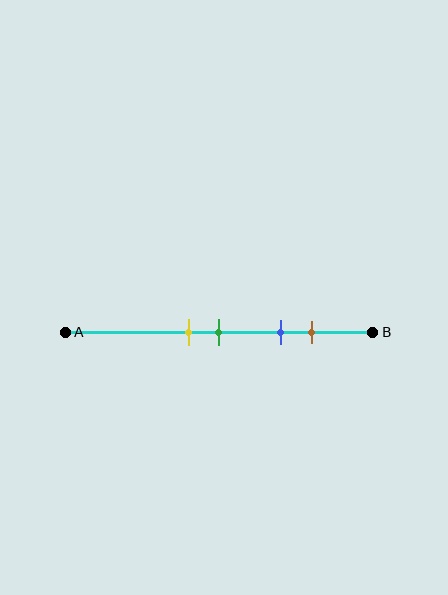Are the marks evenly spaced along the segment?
No, the marks are not evenly spaced.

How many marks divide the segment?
There are 4 marks dividing the segment.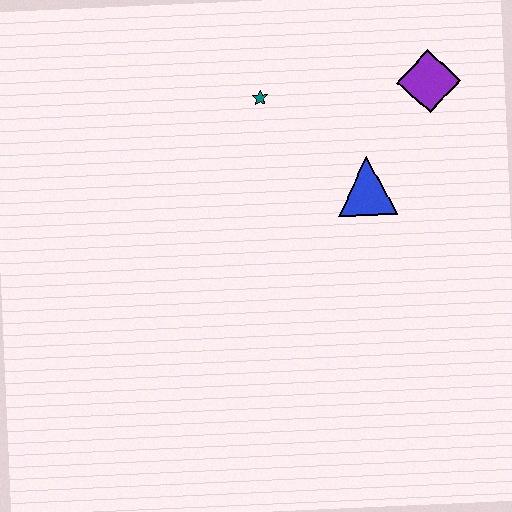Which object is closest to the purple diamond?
The blue triangle is closest to the purple diamond.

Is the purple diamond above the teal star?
Yes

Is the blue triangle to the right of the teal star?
Yes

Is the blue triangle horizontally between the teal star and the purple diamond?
Yes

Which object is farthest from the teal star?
The purple diamond is farthest from the teal star.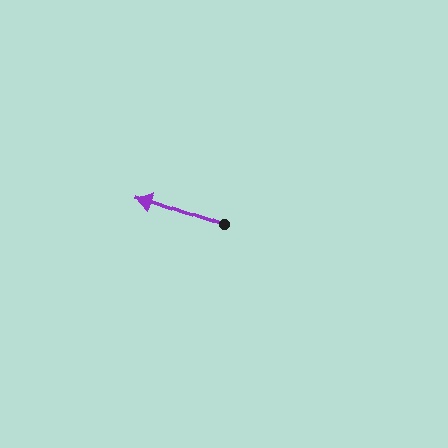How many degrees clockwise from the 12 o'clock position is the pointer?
Approximately 289 degrees.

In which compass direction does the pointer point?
West.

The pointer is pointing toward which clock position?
Roughly 10 o'clock.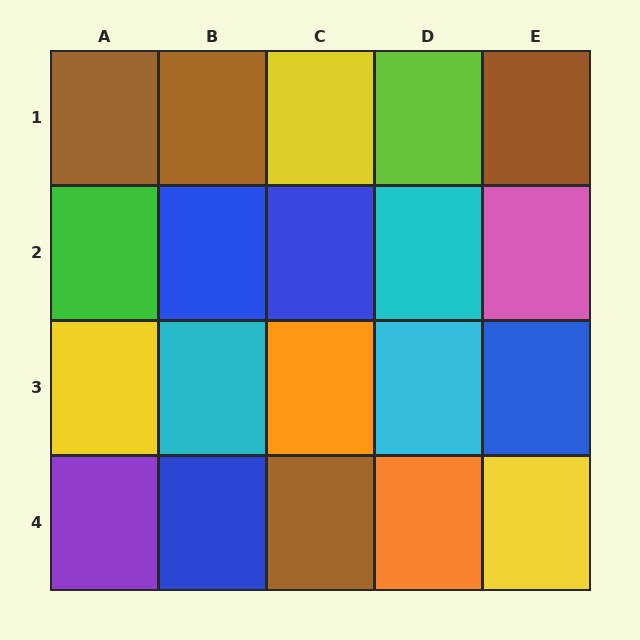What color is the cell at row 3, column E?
Blue.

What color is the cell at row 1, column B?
Brown.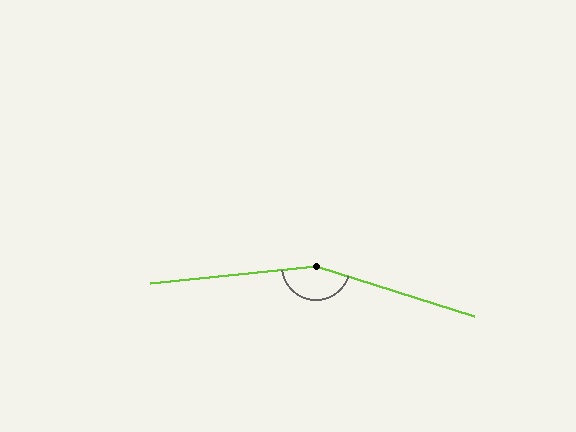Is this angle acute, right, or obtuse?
It is obtuse.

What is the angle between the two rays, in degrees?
Approximately 156 degrees.